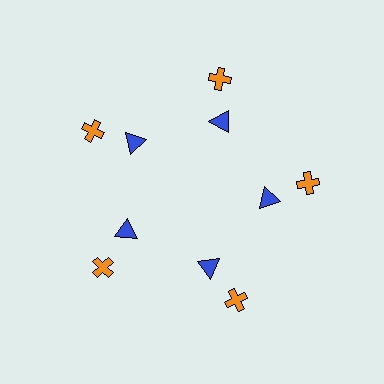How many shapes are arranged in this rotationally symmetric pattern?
There are 10 shapes, arranged in 5 groups of 2.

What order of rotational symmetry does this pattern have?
This pattern has 5-fold rotational symmetry.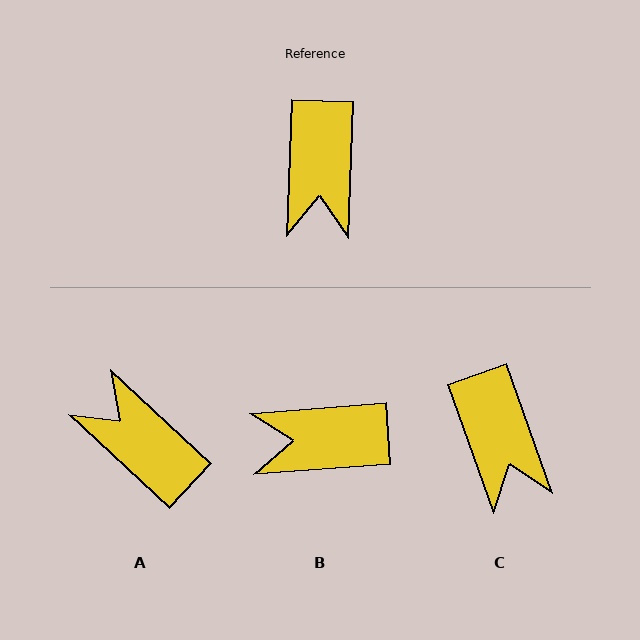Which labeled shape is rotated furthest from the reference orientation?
A, about 131 degrees away.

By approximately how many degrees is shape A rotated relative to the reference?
Approximately 131 degrees clockwise.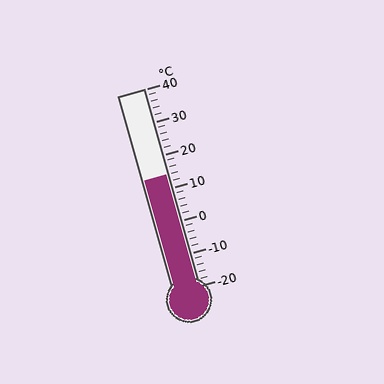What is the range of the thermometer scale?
The thermometer scale ranges from -20°C to 40°C.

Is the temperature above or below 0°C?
The temperature is above 0°C.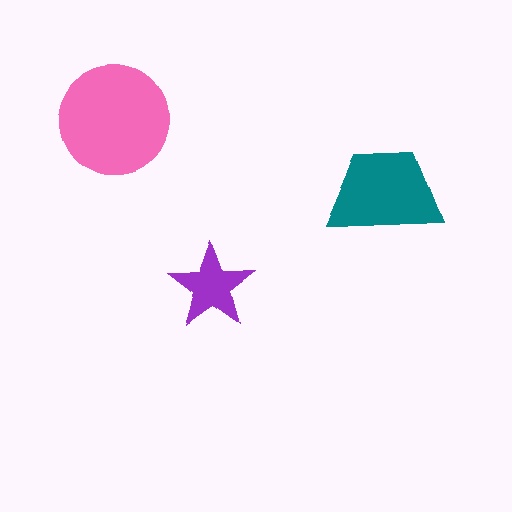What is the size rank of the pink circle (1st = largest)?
1st.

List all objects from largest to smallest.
The pink circle, the teal trapezoid, the purple star.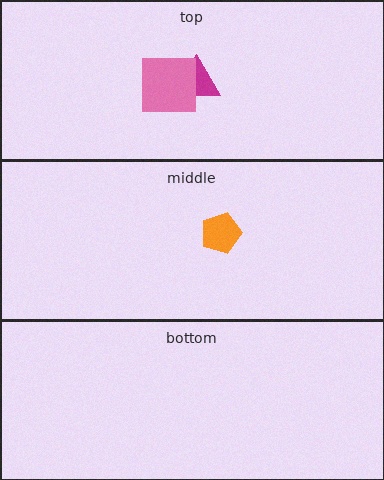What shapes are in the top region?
The magenta triangle, the pink square.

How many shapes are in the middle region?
1.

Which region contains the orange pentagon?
The middle region.